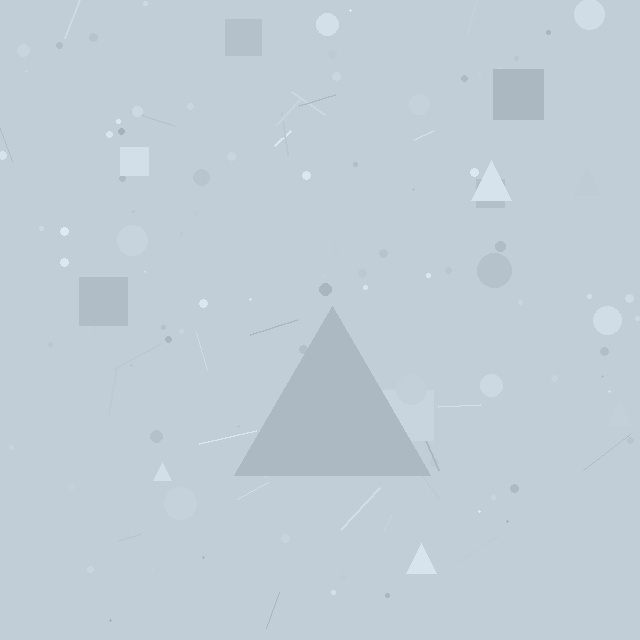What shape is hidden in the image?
A triangle is hidden in the image.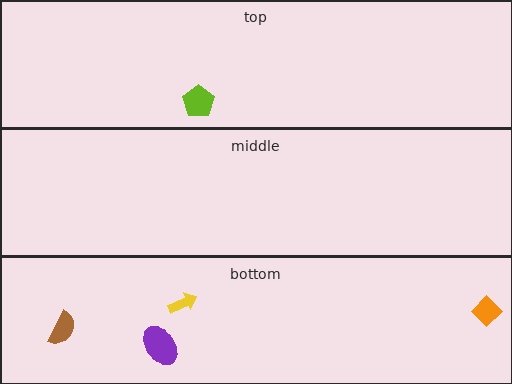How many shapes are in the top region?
1.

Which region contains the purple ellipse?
The bottom region.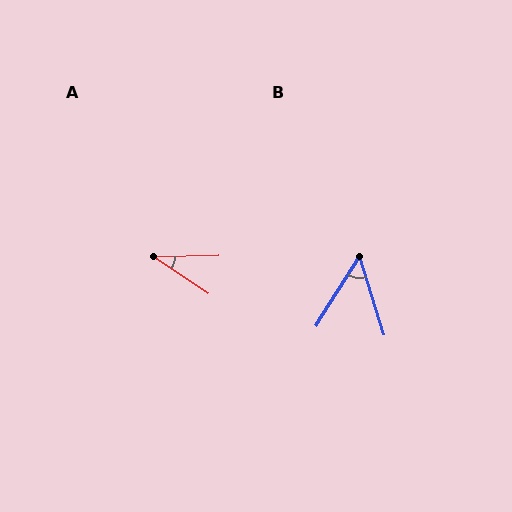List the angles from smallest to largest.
A (35°), B (50°).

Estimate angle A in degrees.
Approximately 35 degrees.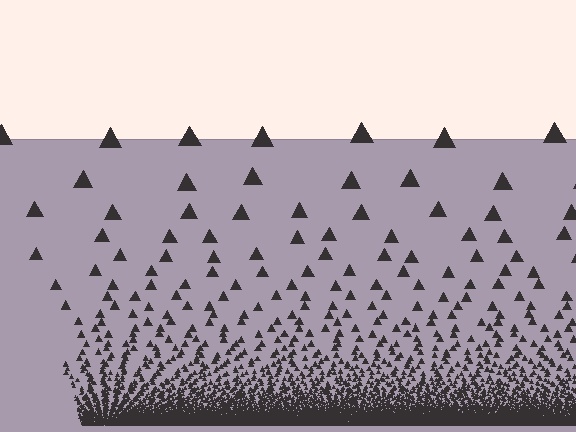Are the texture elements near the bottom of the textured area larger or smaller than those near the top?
Smaller. The gradient is inverted — elements near the bottom are smaller and denser.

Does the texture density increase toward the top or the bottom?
Density increases toward the bottom.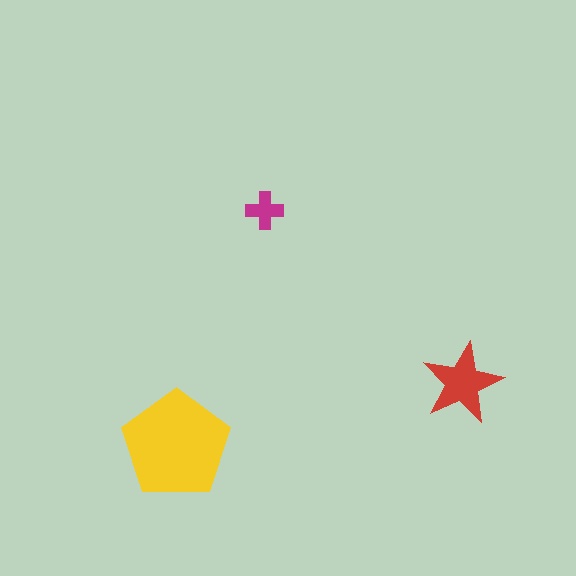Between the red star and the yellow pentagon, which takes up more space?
The yellow pentagon.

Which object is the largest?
The yellow pentagon.